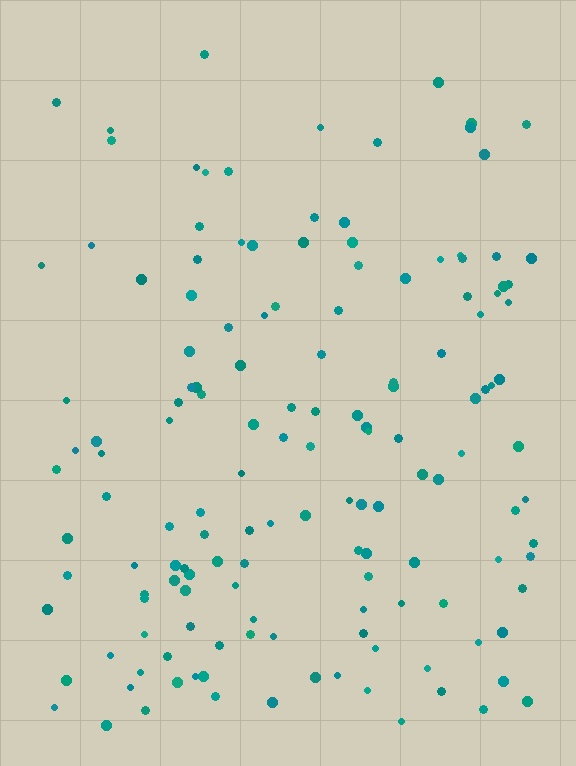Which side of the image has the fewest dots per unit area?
The top.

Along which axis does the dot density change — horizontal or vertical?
Vertical.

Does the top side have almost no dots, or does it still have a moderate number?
Still a moderate number, just noticeably fewer than the bottom.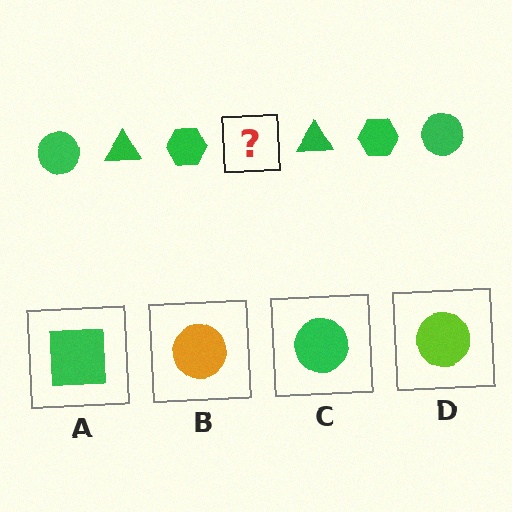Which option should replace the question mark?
Option C.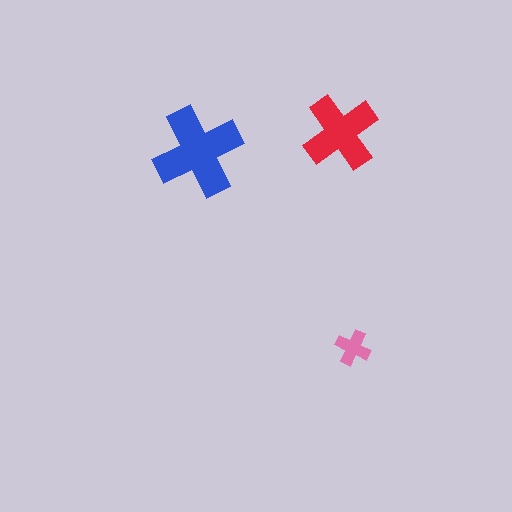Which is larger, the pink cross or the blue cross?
The blue one.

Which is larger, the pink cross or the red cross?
The red one.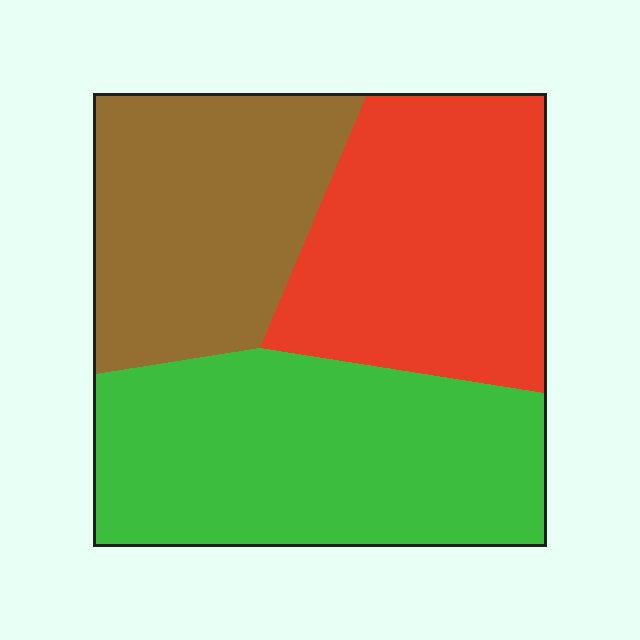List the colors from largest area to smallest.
From largest to smallest: green, red, brown.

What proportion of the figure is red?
Red takes up about one third (1/3) of the figure.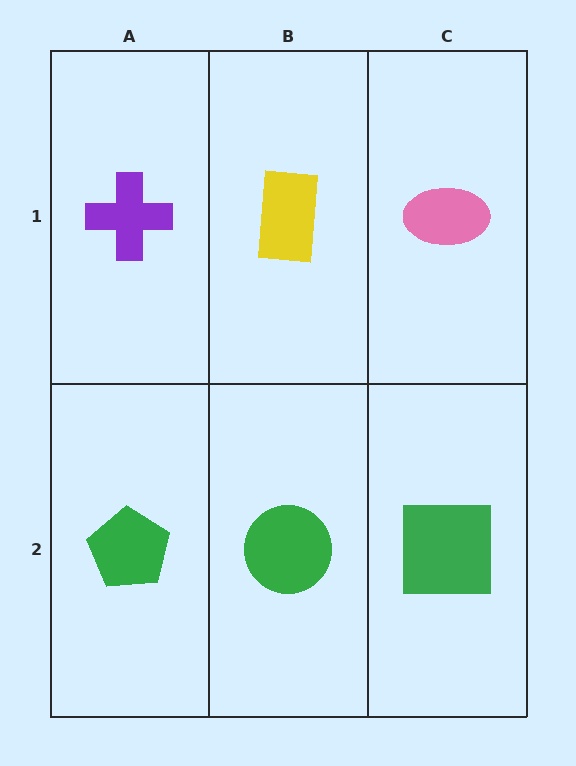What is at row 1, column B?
A yellow rectangle.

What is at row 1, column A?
A purple cross.